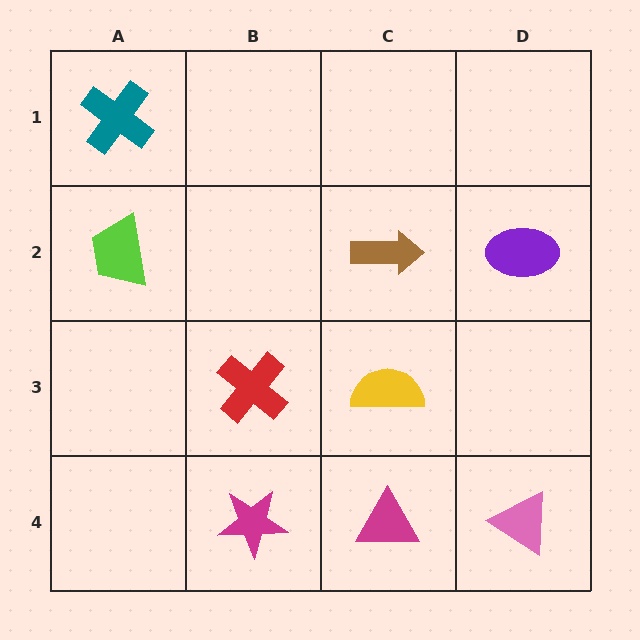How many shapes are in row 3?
2 shapes.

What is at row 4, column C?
A magenta triangle.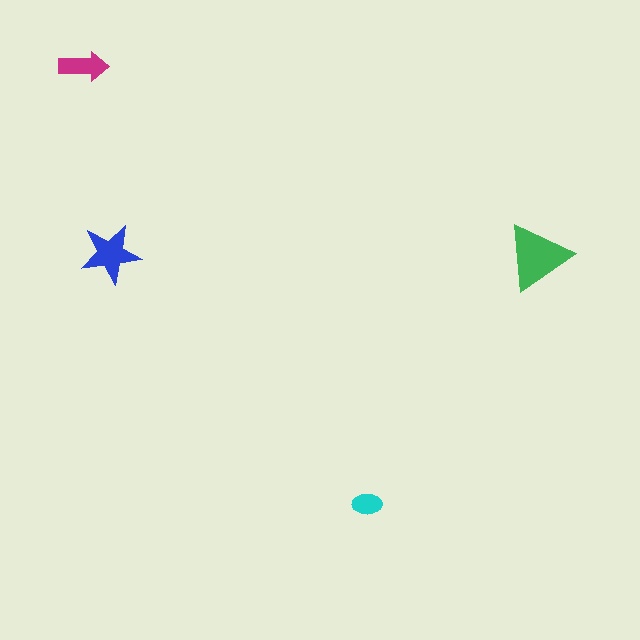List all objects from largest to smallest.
The green triangle, the blue star, the magenta arrow, the cyan ellipse.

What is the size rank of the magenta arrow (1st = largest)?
3rd.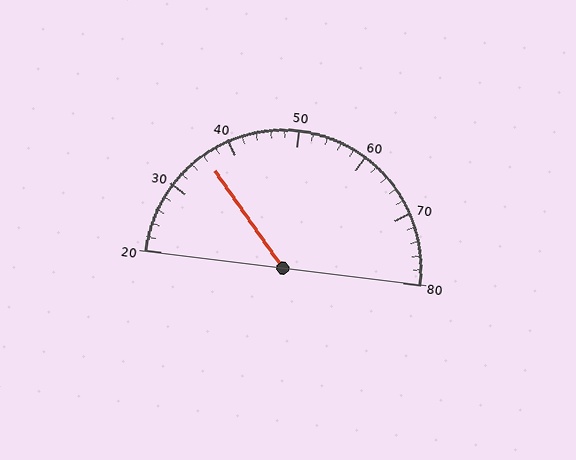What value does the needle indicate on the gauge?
The needle indicates approximately 36.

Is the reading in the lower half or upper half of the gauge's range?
The reading is in the lower half of the range (20 to 80).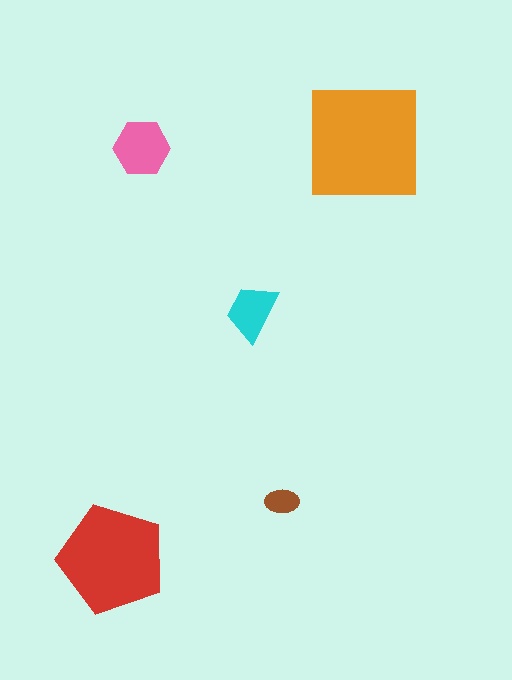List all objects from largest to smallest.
The orange square, the red pentagon, the pink hexagon, the cyan trapezoid, the brown ellipse.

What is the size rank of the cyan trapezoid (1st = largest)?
4th.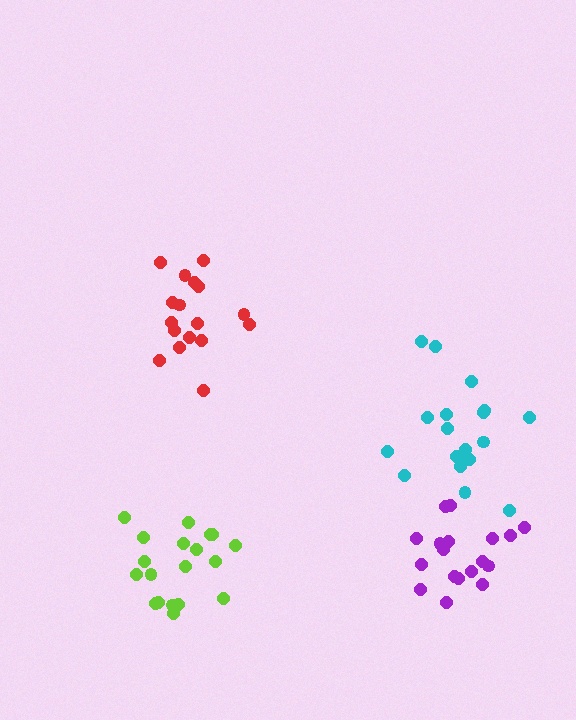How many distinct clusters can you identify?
There are 4 distinct clusters.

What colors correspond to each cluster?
The clusters are colored: purple, lime, cyan, red.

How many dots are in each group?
Group 1: 18 dots, Group 2: 19 dots, Group 3: 19 dots, Group 4: 17 dots (73 total).